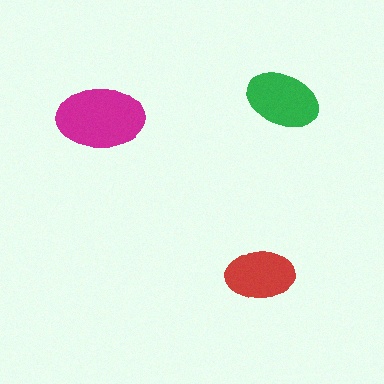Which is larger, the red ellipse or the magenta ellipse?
The magenta one.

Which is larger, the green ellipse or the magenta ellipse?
The magenta one.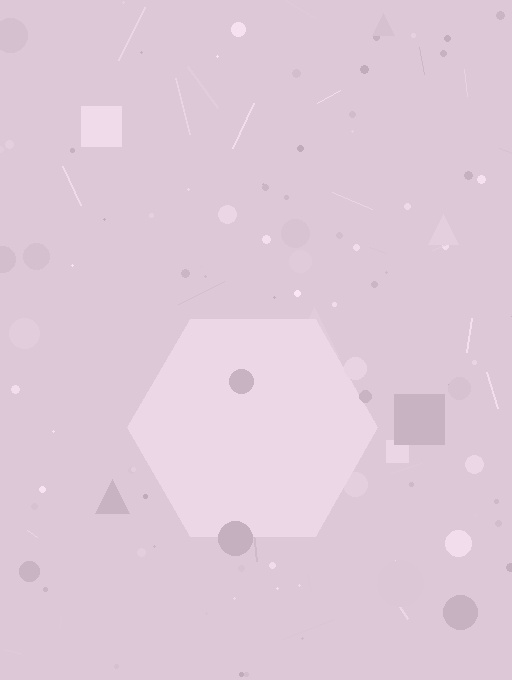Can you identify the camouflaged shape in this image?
The camouflaged shape is a hexagon.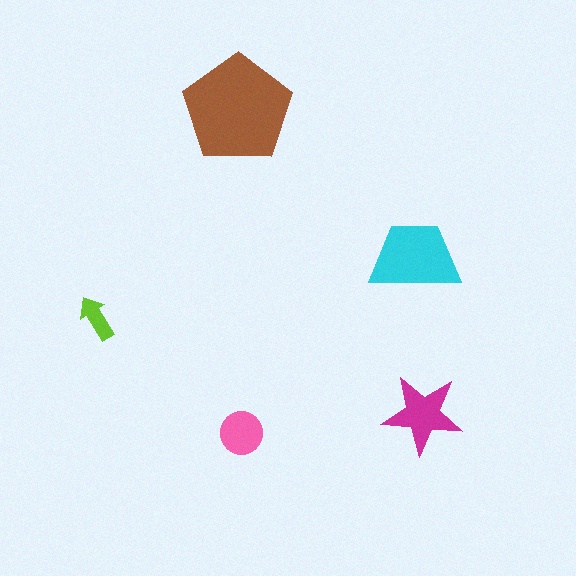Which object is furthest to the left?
The lime arrow is leftmost.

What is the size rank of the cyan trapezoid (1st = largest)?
2nd.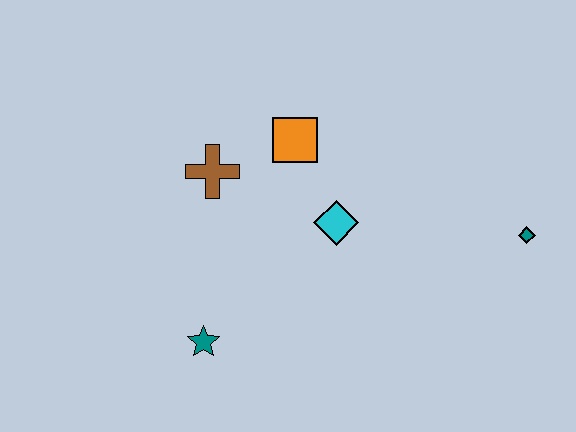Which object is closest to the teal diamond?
The cyan diamond is closest to the teal diamond.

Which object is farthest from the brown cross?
The teal diamond is farthest from the brown cross.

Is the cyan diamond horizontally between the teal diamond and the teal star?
Yes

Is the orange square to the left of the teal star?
No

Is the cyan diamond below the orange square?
Yes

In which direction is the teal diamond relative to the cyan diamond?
The teal diamond is to the right of the cyan diamond.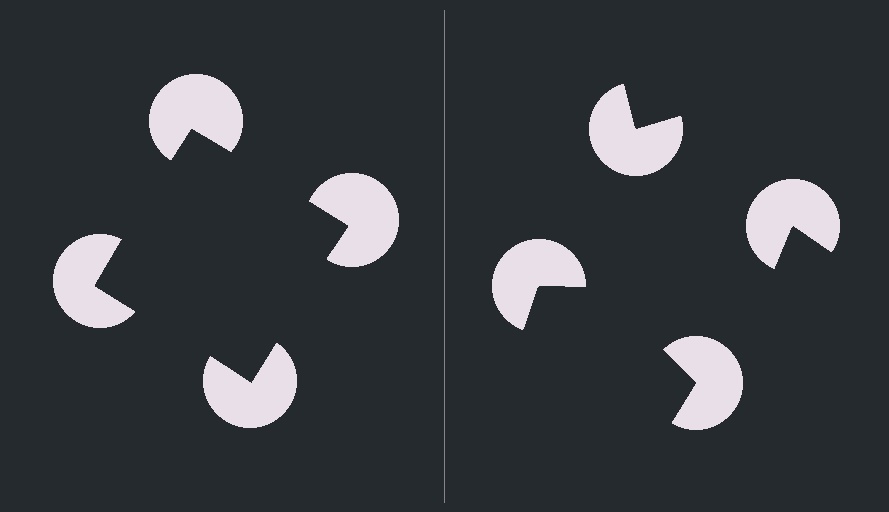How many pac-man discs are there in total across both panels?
8 — 4 on each side.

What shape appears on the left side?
An illusory square.